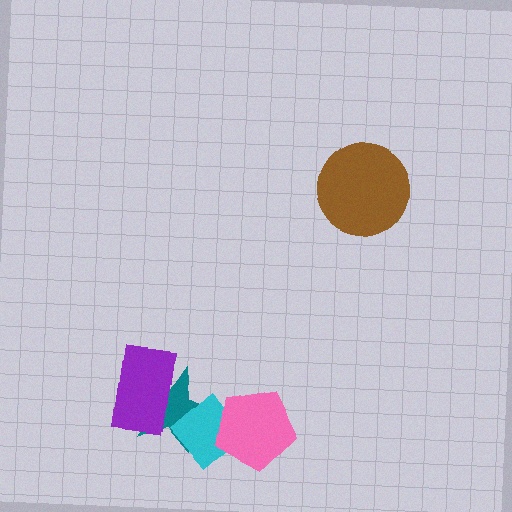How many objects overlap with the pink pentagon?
1 object overlaps with the pink pentagon.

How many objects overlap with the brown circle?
0 objects overlap with the brown circle.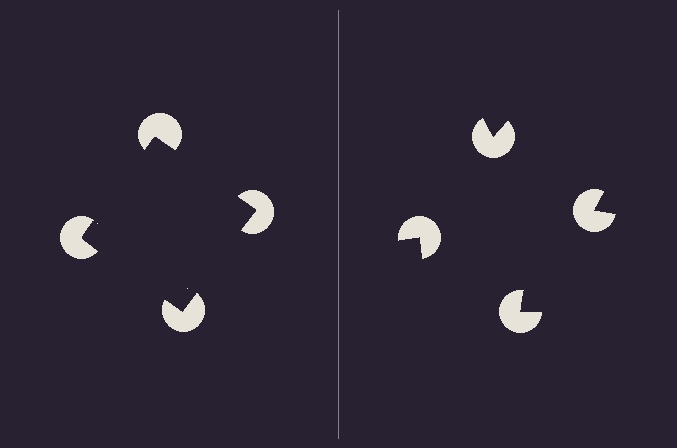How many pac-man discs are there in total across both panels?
8 — 4 on each side.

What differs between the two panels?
The pac-man discs are positioned identically on both sides; only the wedge orientations differ. On the left they align to a square; on the right they are misaligned.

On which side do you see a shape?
An illusory square appears on the left side. On the right side the wedge cuts are rotated, so no coherent shape forms.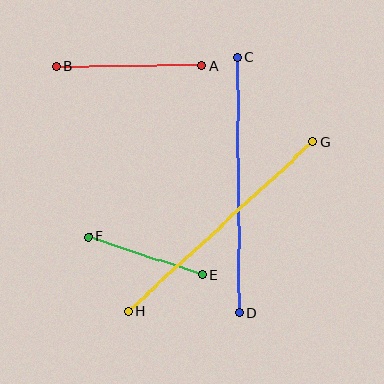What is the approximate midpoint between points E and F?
The midpoint is at approximately (145, 256) pixels.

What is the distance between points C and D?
The distance is approximately 255 pixels.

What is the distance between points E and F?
The distance is approximately 121 pixels.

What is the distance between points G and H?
The distance is approximately 251 pixels.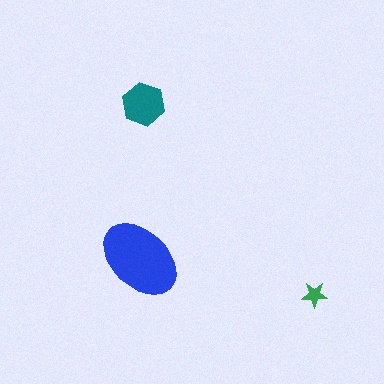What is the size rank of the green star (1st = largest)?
3rd.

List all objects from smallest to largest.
The green star, the teal hexagon, the blue ellipse.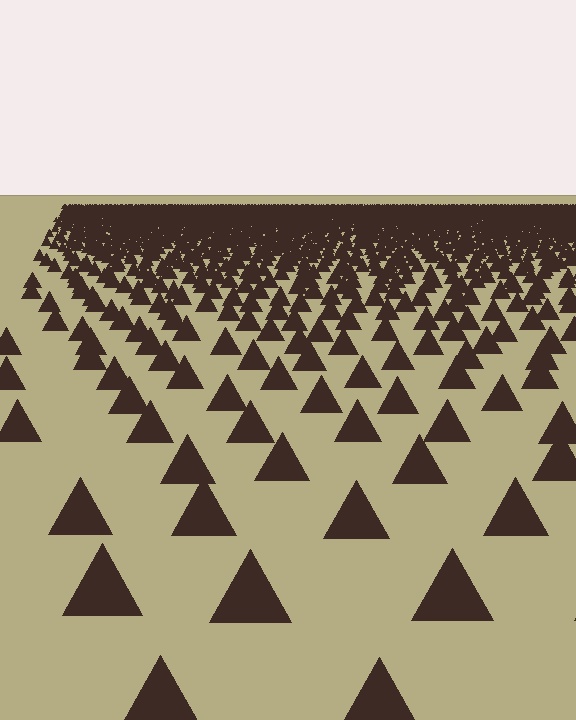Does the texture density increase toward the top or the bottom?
Density increases toward the top.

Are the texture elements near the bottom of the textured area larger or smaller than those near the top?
Larger. Near the bottom, elements are closer to the viewer and appear at a bigger on-screen size.